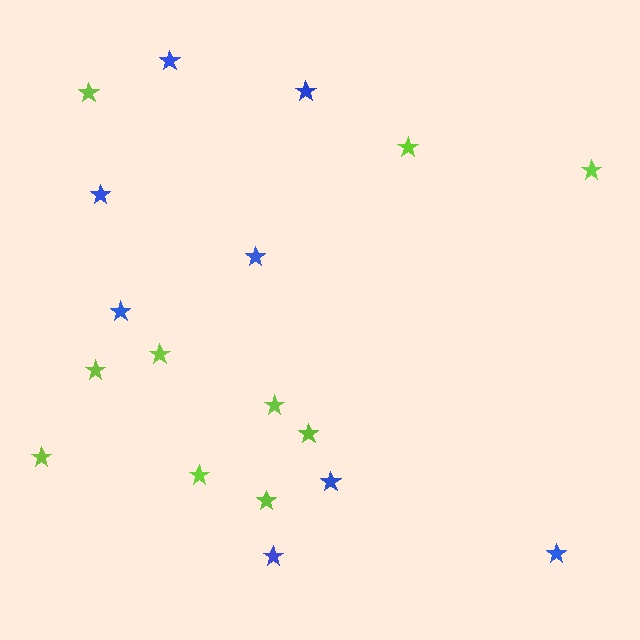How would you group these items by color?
There are 2 groups: one group of blue stars (8) and one group of lime stars (10).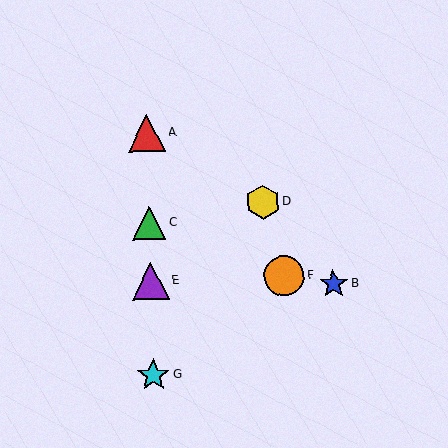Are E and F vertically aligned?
No, E is at x≈151 and F is at x≈284.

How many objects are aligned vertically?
4 objects (A, C, E, G) are aligned vertically.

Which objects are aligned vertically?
Objects A, C, E, G are aligned vertically.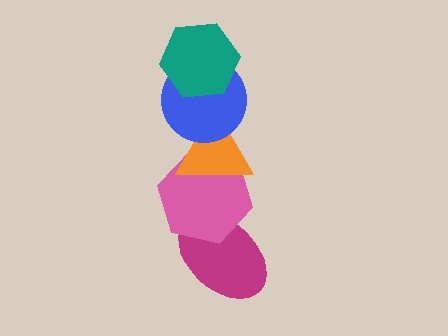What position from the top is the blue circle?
The blue circle is 2nd from the top.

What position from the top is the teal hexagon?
The teal hexagon is 1st from the top.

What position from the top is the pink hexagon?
The pink hexagon is 4th from the top.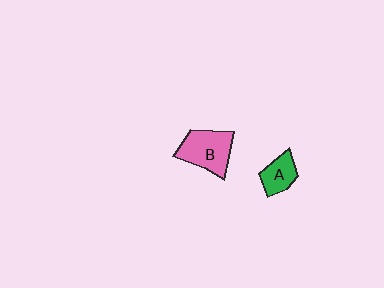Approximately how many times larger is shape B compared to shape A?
Approximately 1.7 times.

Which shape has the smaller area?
Shape A (green).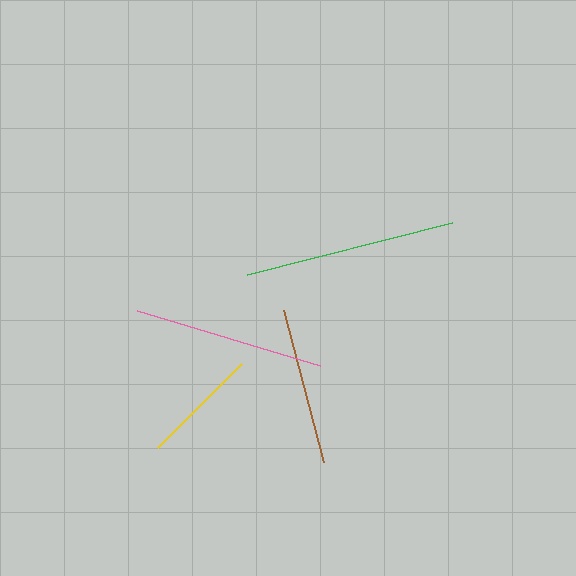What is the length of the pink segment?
The pink segment is approximately 192 pixels long.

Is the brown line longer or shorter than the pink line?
The pink line is longer than the brown line.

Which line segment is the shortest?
The yellow line is the shortest at approximately 119 pixels.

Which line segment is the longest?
The green line is the longest at approximately 211 pixels.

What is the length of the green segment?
The green segment is approximately 211 pixels long.